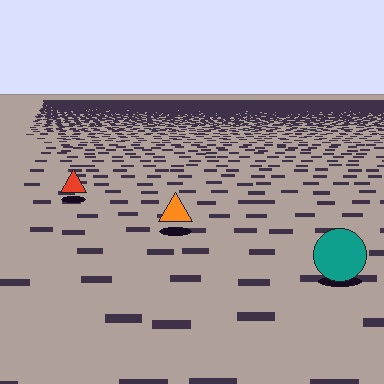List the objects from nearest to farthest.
From nearest to farthest: the teal circle, the orange triangle, the red triangle.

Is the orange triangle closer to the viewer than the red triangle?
Yes. The orange triangle is closer — you can tell from the texture gradient: the ground texture is coarser near it.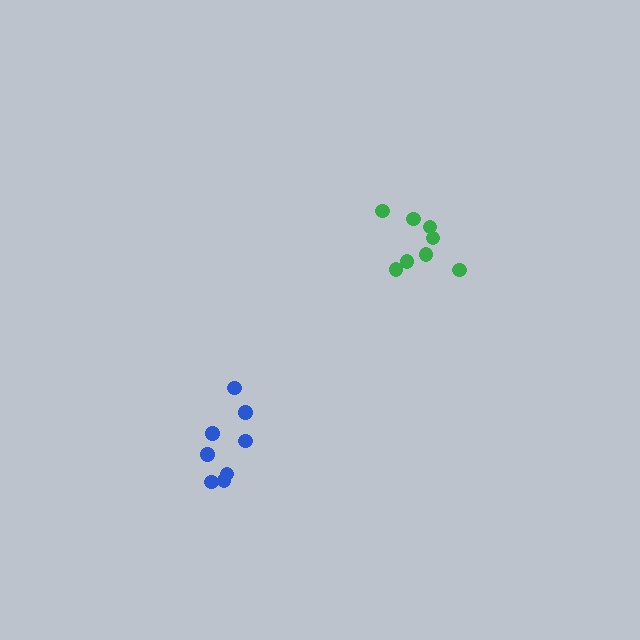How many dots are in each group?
Group 1: 8 dots, Group 2: 8 dots (16 total).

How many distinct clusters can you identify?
There are 2 distinct clusters.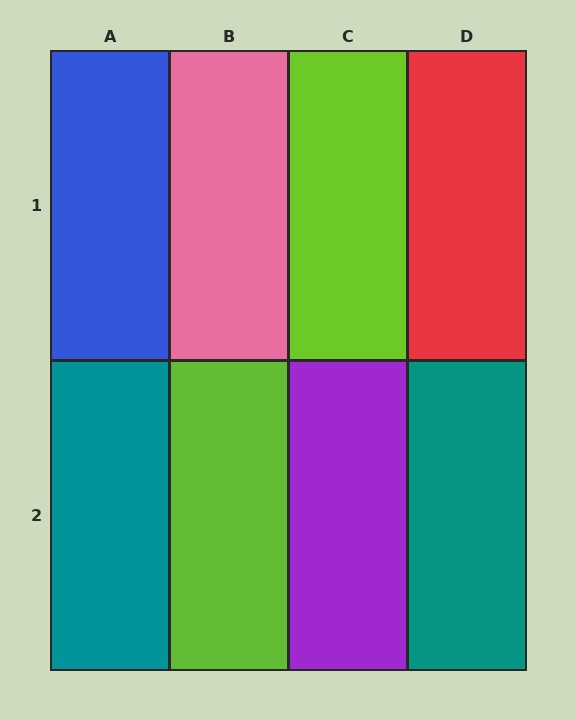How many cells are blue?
1 cell is blue.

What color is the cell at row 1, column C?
Lime.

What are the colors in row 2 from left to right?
Teal, lime, purple, teal.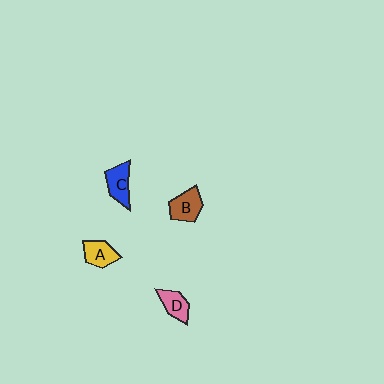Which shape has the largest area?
Shape B (brown).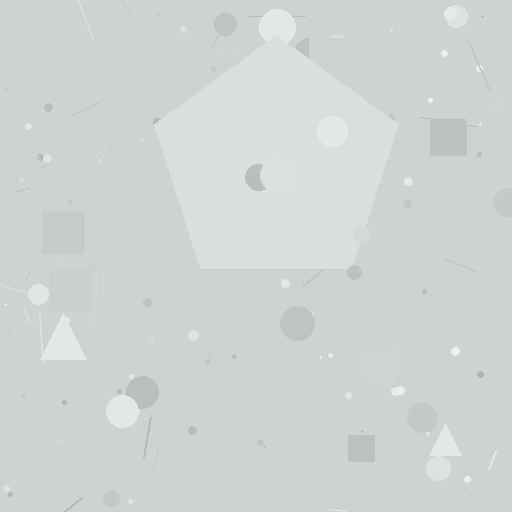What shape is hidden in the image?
A pentagon is hidden in the image.